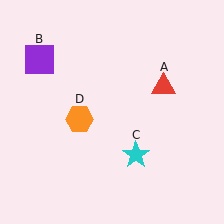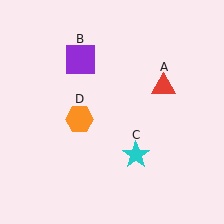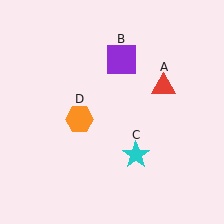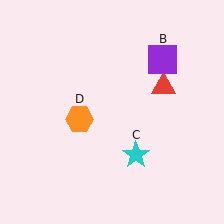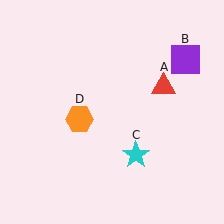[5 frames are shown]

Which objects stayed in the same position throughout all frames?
Red triangle (object A) and cyan star (object C) and orange hexagon (object D) remained stationary.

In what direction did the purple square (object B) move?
The purple square (object B) moved right.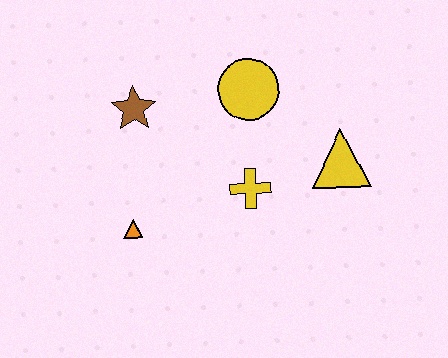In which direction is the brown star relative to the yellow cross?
The brown star is to the left of the yellow cross.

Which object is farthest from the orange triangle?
The yellow triangle is farthest from the orange triangle.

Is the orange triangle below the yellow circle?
Yes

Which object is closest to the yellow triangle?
The yellow cross is closest to the yellow triangle.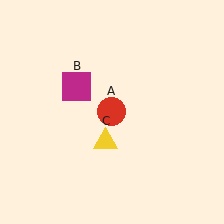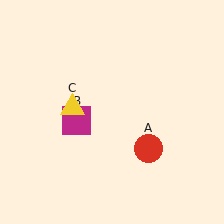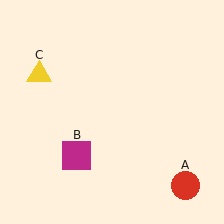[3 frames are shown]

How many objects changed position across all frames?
3 objects changed position: red circle (object A), magenta square (object B), yellow triangle (object C).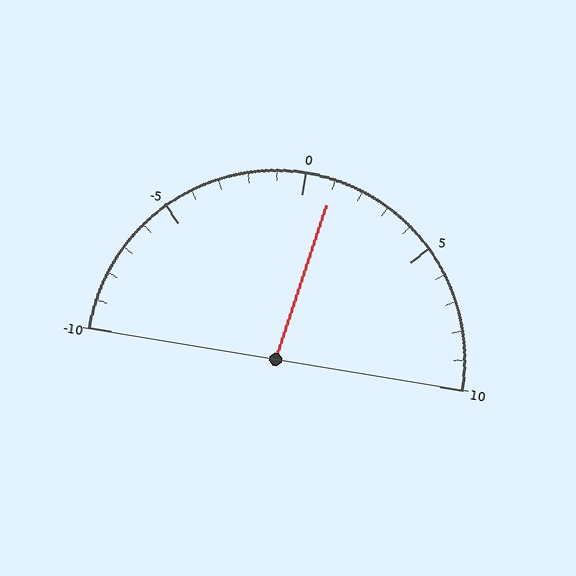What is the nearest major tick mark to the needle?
The nearest major tick mark is 0.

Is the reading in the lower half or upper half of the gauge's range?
The reading is in the upper half of the range (-10 to 10).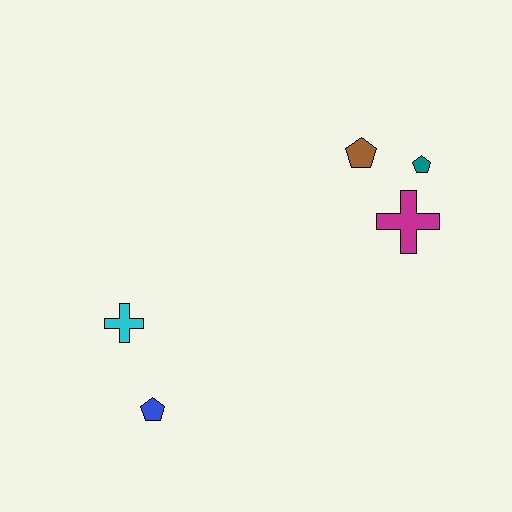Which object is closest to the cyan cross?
The blue pentagon is closest to the cyan cross.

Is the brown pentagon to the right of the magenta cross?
No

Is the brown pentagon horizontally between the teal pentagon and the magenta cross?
No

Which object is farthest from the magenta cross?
The blue pentagon is farthest from the magenta cross.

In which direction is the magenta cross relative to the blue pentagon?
The magenta cross is to the right of the blue pentagon.